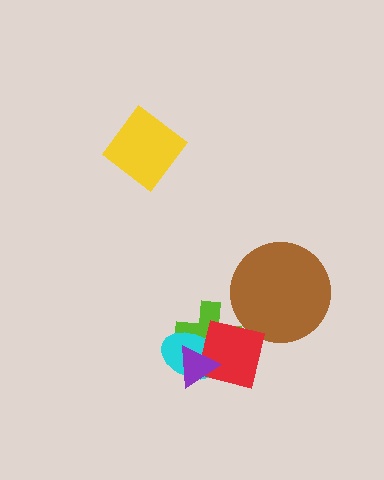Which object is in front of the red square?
The purple triangle is in front of the red square.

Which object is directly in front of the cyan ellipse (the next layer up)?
The red square is directly in front of the cyan ellipse.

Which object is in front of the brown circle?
The red square is in front of the brown circle.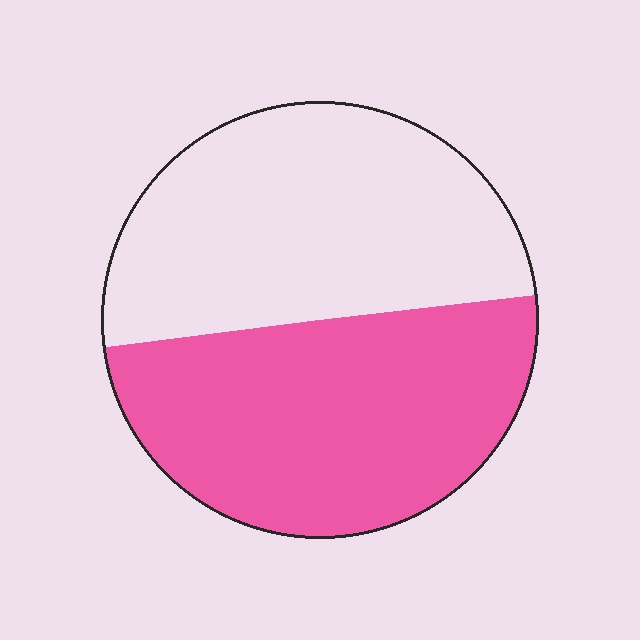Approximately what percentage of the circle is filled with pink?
Approximately 50%.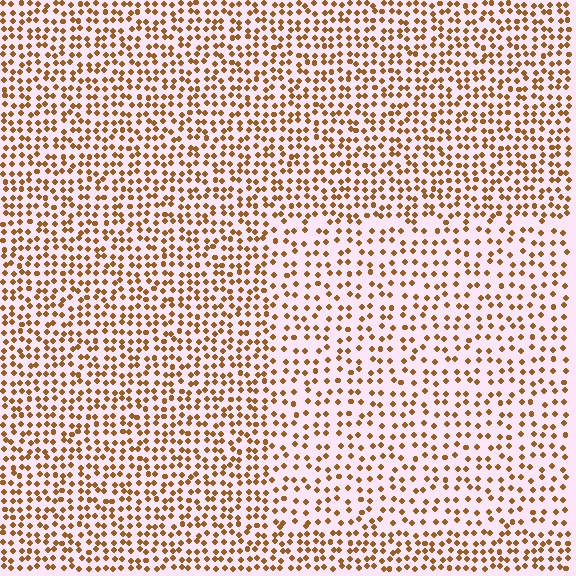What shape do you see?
I see a rectangle.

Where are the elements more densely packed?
The elements are more densely packed outside the rectangle boundary.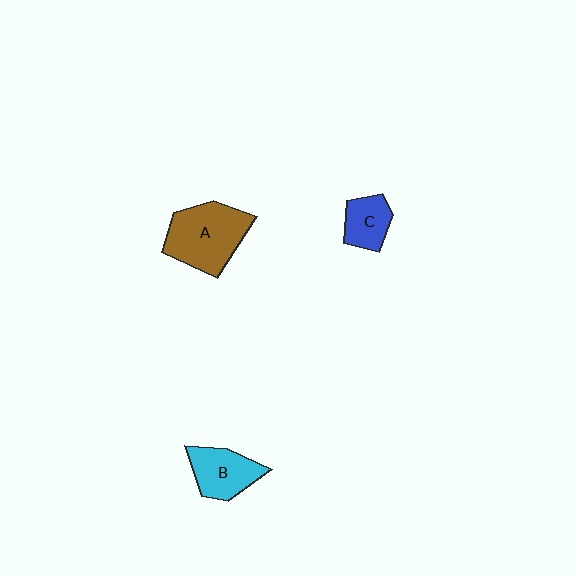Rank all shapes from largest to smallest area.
From largest to smallest: A (brown), B (cyan), C (blue).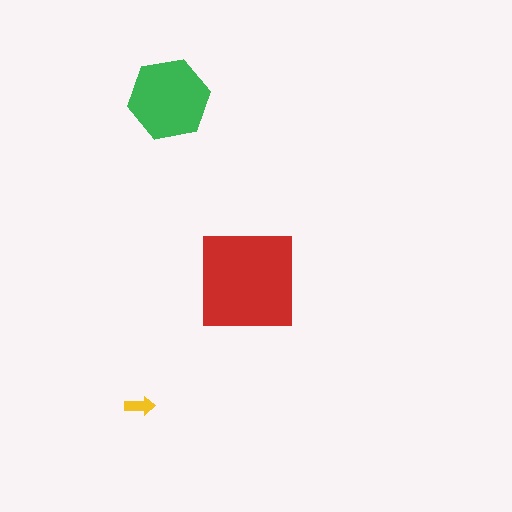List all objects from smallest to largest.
The yellow arrow, the green hexagon, the red square.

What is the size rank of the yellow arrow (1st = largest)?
3rd.